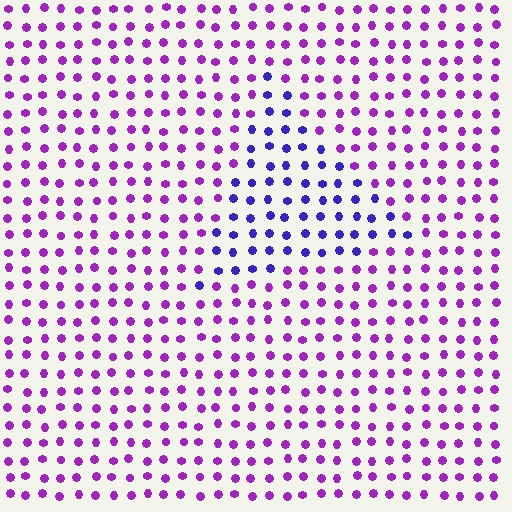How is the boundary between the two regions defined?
The boundary is defined purely by a slight shift in hue (about 43 degrees). Spacing, size, and orientation are identical on both sides.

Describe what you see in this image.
The image is filled with small purple elements in a uniform arrangement. A triangle-shaped region is visible where the elements are tinted to a slightly different hue, forming a subtle color boundary.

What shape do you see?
I see a triangle.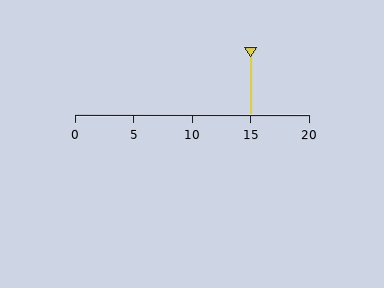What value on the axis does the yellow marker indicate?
The marker indicates approximately 15.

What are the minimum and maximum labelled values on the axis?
The axis runs from 0 to 20.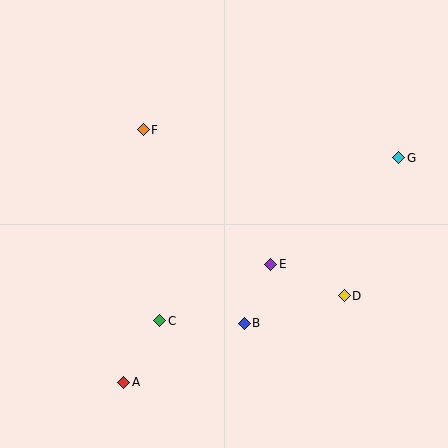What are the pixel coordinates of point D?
Point D is at (344, 296).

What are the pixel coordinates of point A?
Point A is at (124, 382).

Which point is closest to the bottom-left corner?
Point A is closest to the bottom-left corner.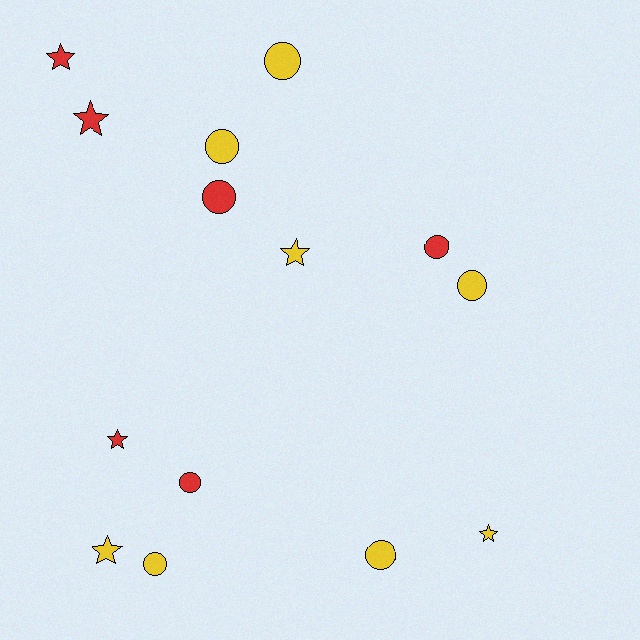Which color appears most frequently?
Yellow, with 8 objects.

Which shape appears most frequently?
Circle, with 8 objects.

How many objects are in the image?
There are 14 objects.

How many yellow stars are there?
There are 3 yellow stars.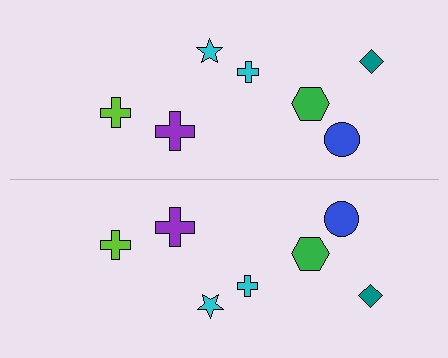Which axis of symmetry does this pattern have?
The pattern has a horizontal axis of symmetry running through the center of the image.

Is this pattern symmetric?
Yes, this pattern has bilateral (reflection) symmetry.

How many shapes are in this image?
There are 14 shapes in this image.